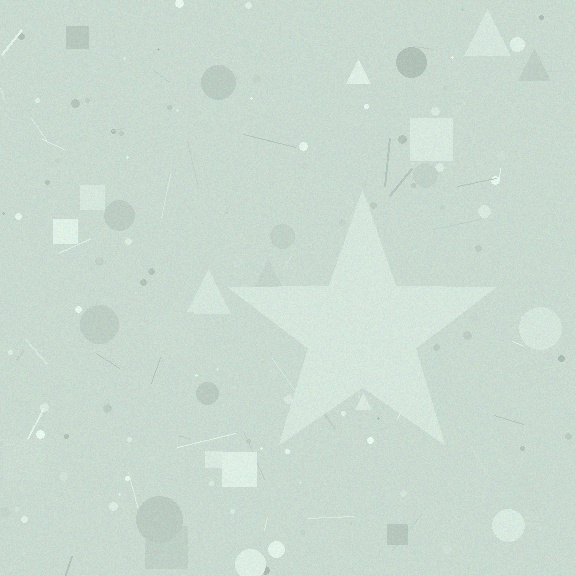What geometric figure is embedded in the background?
A star is embedded in the background.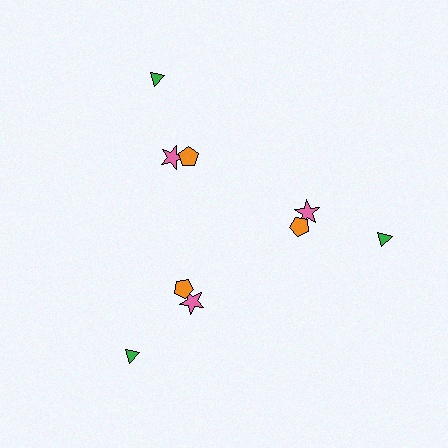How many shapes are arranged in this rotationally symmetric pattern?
There are 9 shapes, arranged in 3 groups of 3.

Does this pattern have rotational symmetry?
Yes, this pattern has 3-fold rotational symmetry. It looks the same after rotating 120 degrees around the center.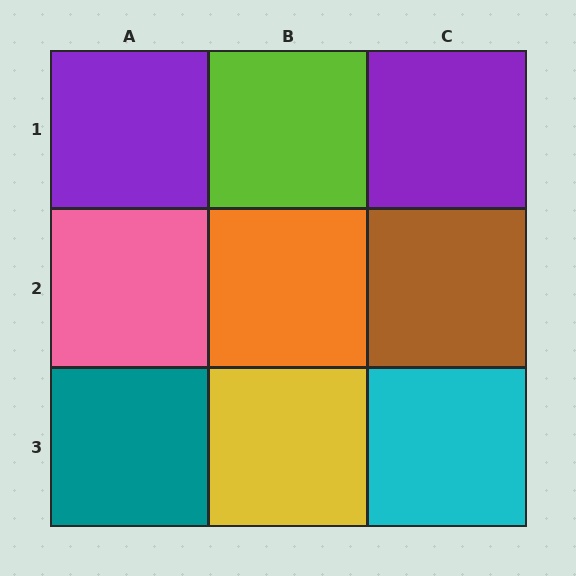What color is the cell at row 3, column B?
Yellow.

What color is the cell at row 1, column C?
Purple.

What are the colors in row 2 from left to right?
Pink, orange, brown.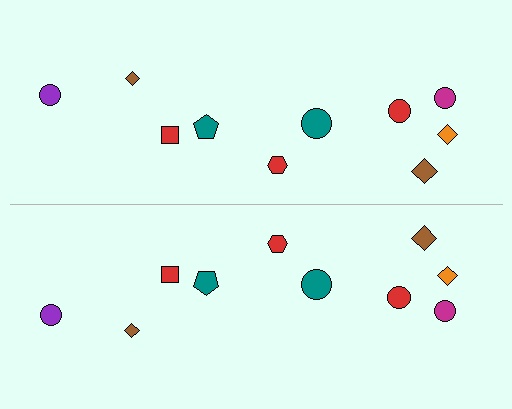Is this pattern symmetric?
Yes, this pattern has bilateral (reflection) symmetry.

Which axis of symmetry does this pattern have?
The pattern has a horizontal axis of symmetry running through the center of the image.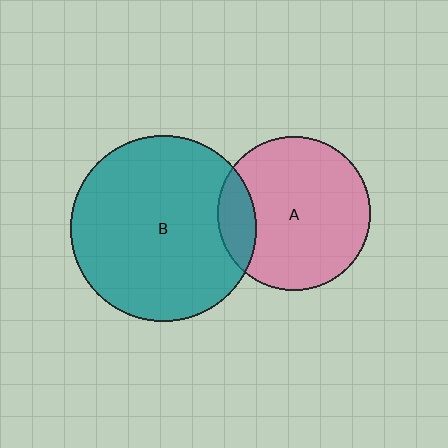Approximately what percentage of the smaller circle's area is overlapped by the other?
Approximately 15%.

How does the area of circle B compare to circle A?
Approximately 1.5 times.